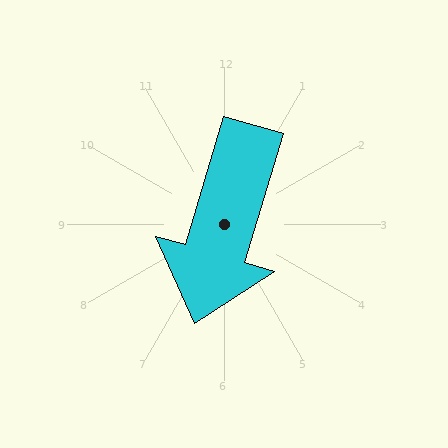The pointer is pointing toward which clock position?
Roughly 7 o'clock.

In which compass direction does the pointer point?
South.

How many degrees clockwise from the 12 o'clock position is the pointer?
Approximately 196 degrees.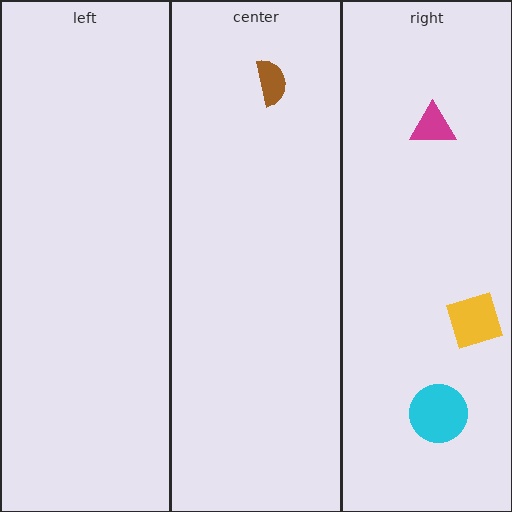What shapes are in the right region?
The yellow square, the cyan circle, the magenta triangle.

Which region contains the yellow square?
The right region.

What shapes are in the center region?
The brown semicircle.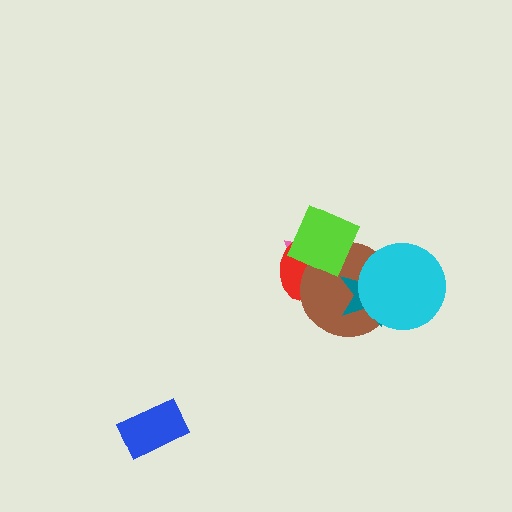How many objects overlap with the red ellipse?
3 objects overlap with the red ellipse.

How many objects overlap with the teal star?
3 objects overlap with the teal star.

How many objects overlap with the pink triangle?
4 objects overlap with the pink triangle.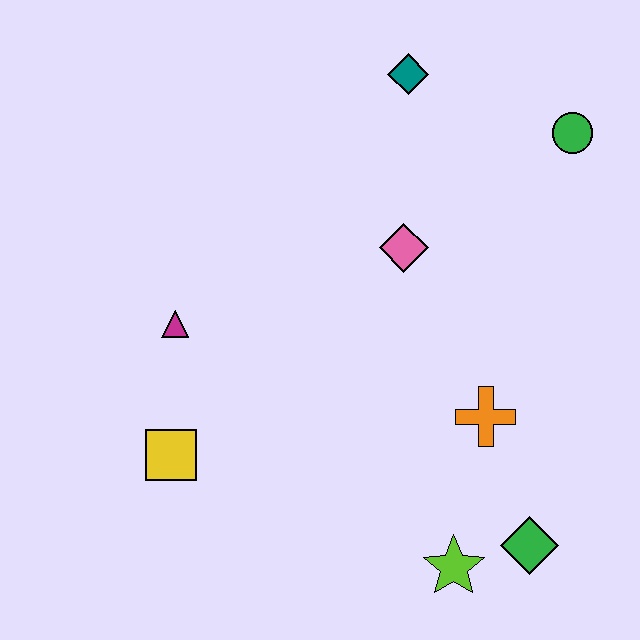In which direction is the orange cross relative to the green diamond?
The orange cross is above the green diamond.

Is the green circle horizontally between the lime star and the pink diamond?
No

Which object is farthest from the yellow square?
The green circle is farthest from the yellow square.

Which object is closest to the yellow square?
The magenta triangle is closest to the yellow square.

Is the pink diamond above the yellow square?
Yes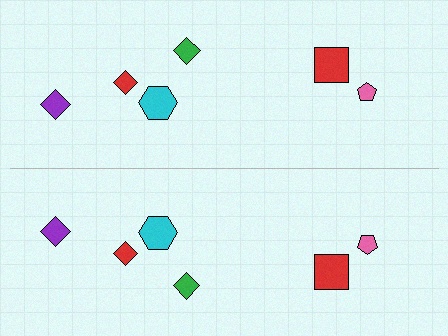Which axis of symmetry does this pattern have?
The pattern has a horizontal axis of symmetry running through the center of the image.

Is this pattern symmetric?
Yes, this pattern has bilateral (reflection) symmetry.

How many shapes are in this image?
There are 12 shapes in this image.